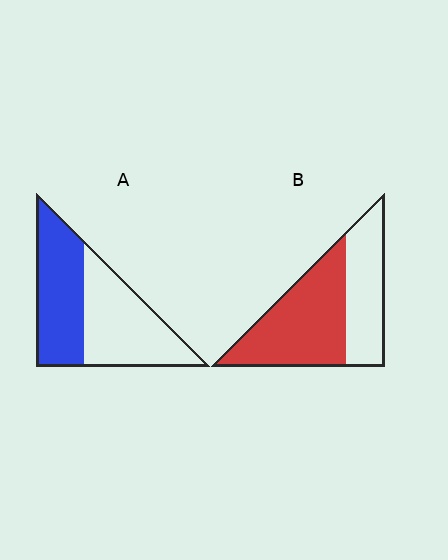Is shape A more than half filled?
Roughly half.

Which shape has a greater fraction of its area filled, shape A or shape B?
Shape B.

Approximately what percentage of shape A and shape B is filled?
A is approximately 45% and B is approximately 60%.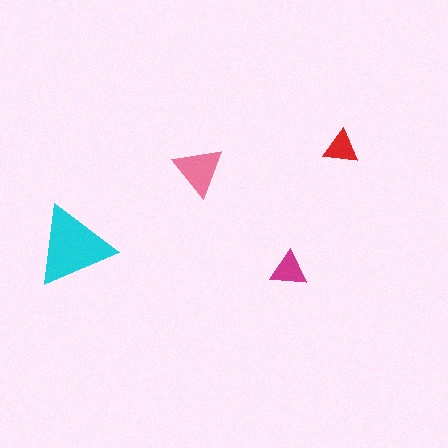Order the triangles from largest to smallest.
the cyan one, the pink one, the magenta one, the red one.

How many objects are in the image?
There are 4 objects in the image.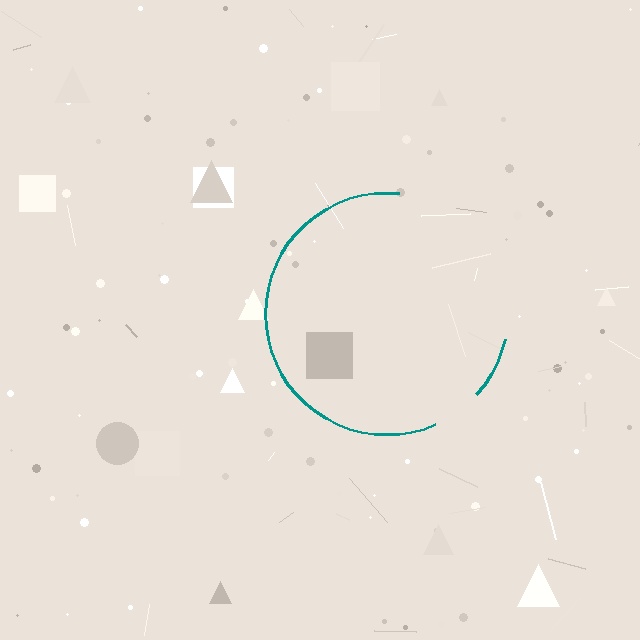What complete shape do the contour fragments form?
The contour fragments form a circle.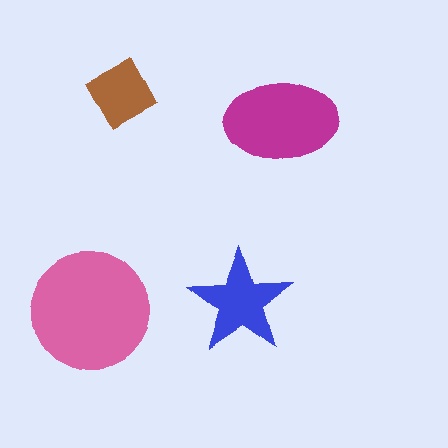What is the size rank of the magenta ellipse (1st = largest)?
2nd.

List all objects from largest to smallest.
The pink circle, the magenta ellipse, the blue star, the brown diamond.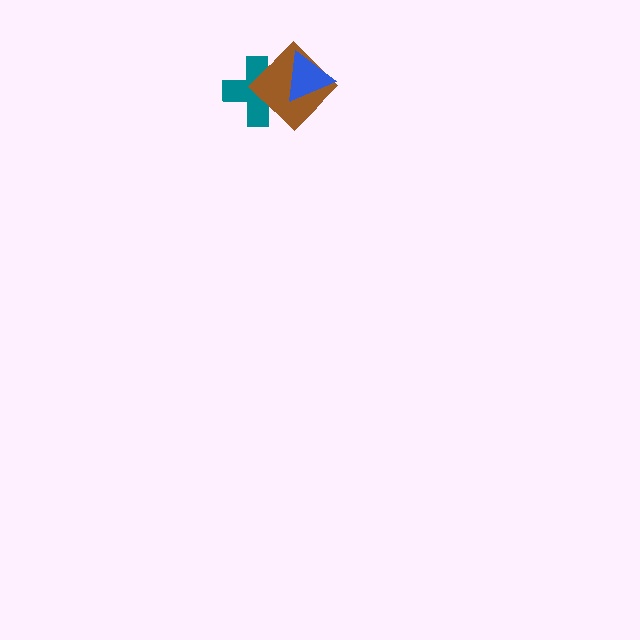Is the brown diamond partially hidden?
Yes, it is partially covered by another shape.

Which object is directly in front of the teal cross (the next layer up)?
The brown diamond is directly in front of the teal cross.